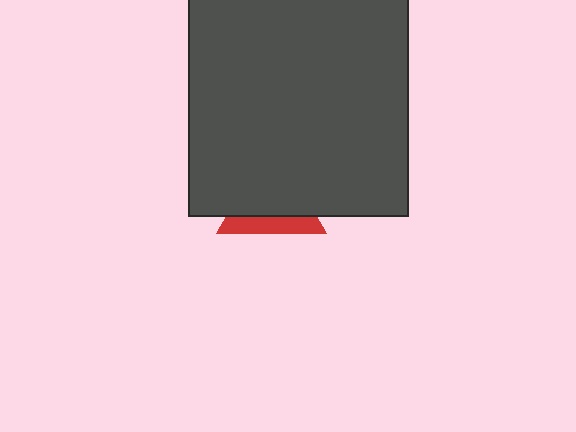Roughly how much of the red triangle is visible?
A small part of it is visible (roughly 31%).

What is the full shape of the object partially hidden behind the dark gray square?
The partially hidden object is a red triangle.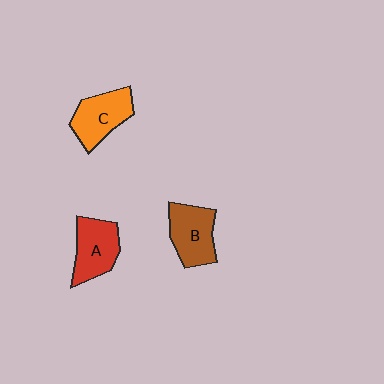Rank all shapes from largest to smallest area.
From largest to smallest: A (red), C (orange), B (brown).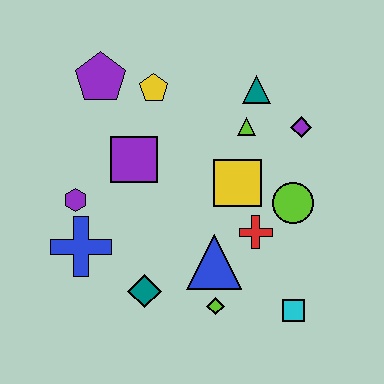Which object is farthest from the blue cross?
The purple diamond is farthest from the blue cross.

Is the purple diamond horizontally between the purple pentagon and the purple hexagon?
No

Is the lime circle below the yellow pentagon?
Yes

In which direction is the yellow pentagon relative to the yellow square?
The yellow pentagon is above the yellow square.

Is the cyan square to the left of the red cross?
No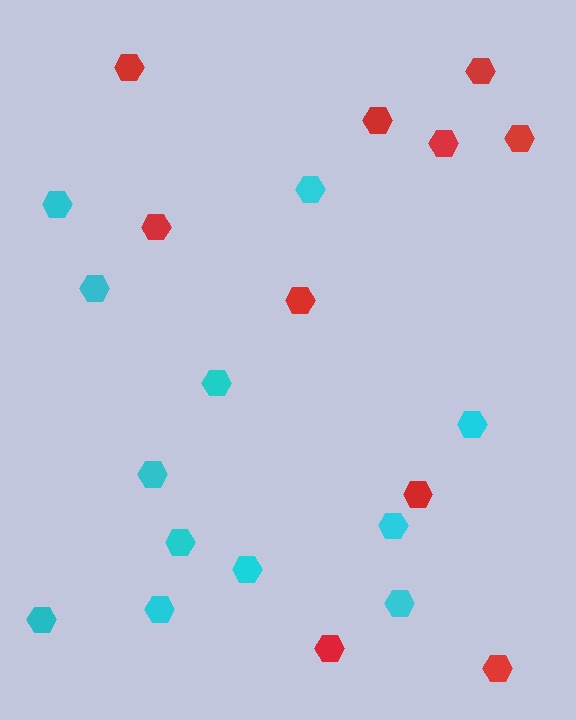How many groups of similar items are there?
There are 2 groups: one group of red hexagons (10) and one group of cyan hexagons (12).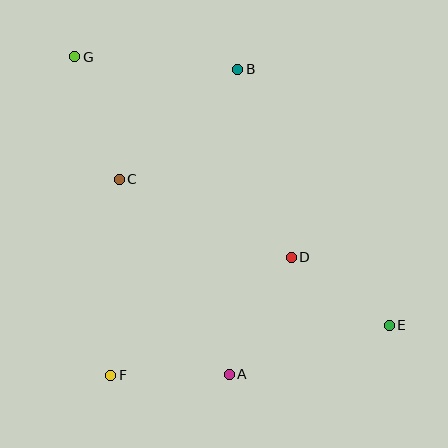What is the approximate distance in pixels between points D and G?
The distance between D and G is approximately 295 pixels.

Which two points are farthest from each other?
Points E and G are farthest from each other.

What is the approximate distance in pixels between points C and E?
The distance between C and E is approximately 307 pixels.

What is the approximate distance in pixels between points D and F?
The distance between D and F is approximately 216 pixels.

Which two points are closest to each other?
Points A and F are closest to each other.